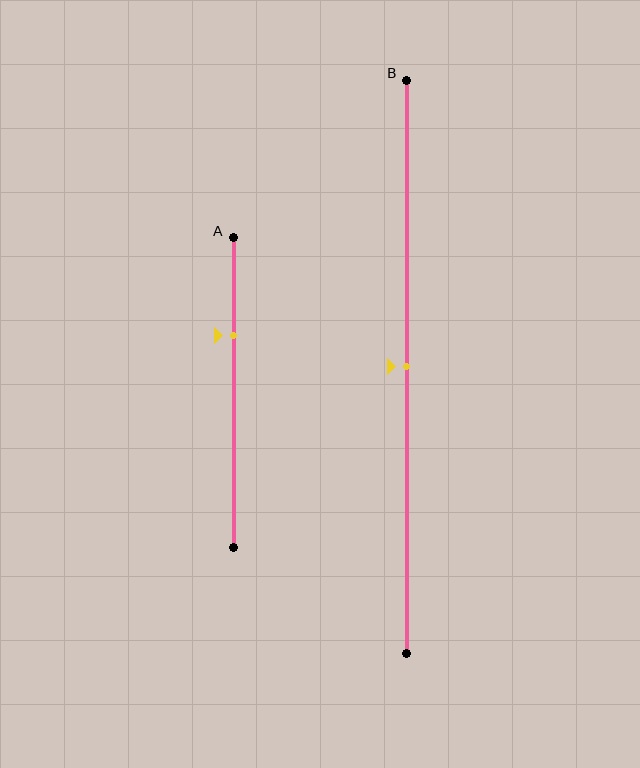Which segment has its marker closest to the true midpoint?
Segment B has its marker closest to the true midpoint.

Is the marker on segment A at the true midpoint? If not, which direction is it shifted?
No, the marker on segment A is shifted upward by about 18% of the segment length.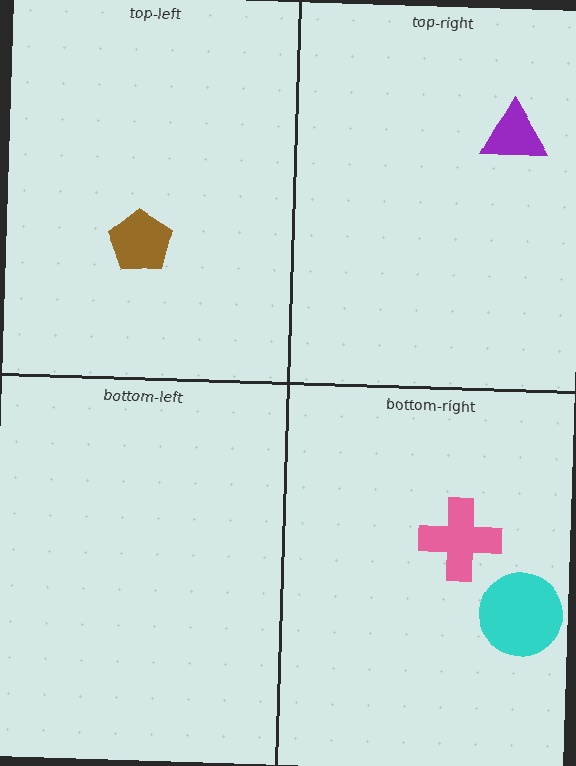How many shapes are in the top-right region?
1.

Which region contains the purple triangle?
The top-right region.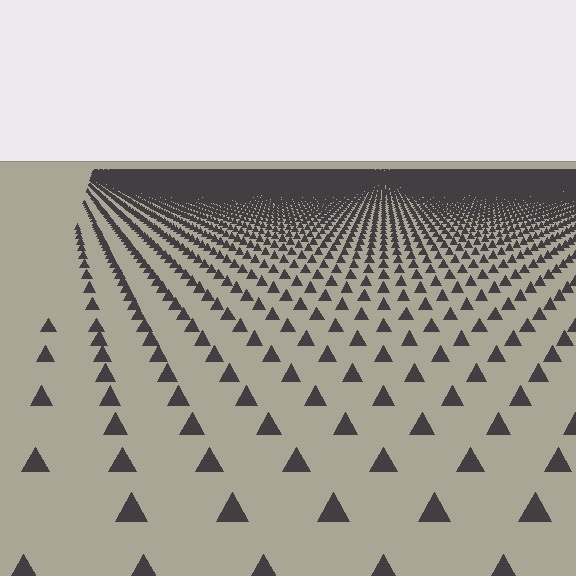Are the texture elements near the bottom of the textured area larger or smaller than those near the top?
Larger. Near the bottom, elements are closer to the viewer and appear at a bigger on-screen size.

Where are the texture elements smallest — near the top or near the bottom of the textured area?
Near the top.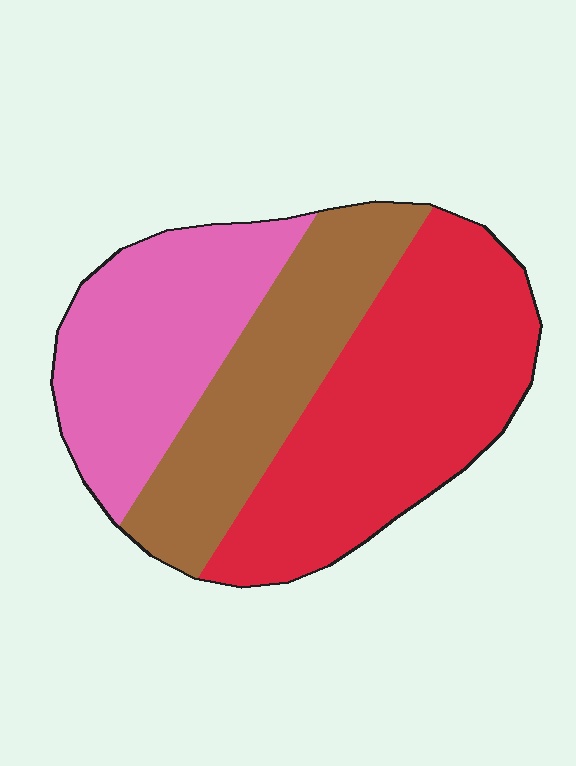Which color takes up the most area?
Red, at roughly 45%.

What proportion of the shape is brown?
Brown takes up about one quarter (1/4) of the shape.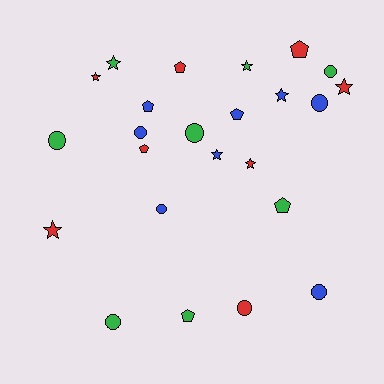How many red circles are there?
There is 1 red circle.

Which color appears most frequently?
Green, with 8 objects.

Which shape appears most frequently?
Circle, with 9 objects.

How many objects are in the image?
There are 24 objects.